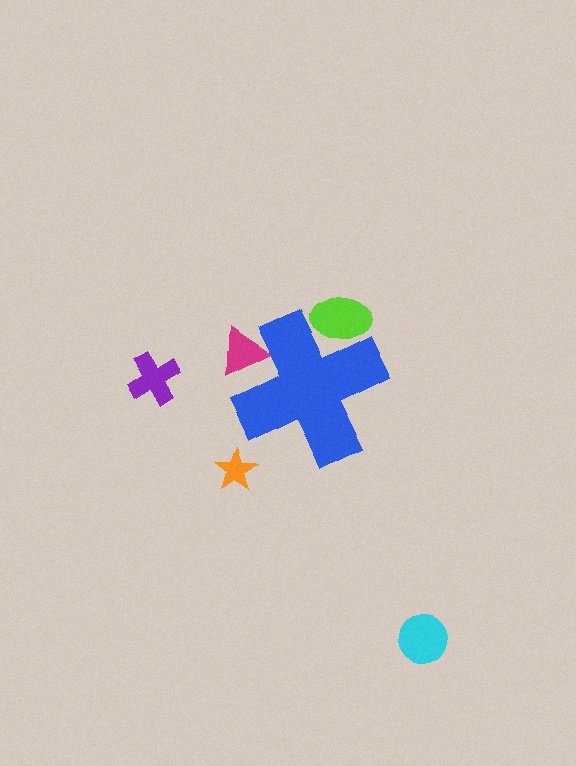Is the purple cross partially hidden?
No, the purple cross is fully visible.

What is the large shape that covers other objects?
A blue cross.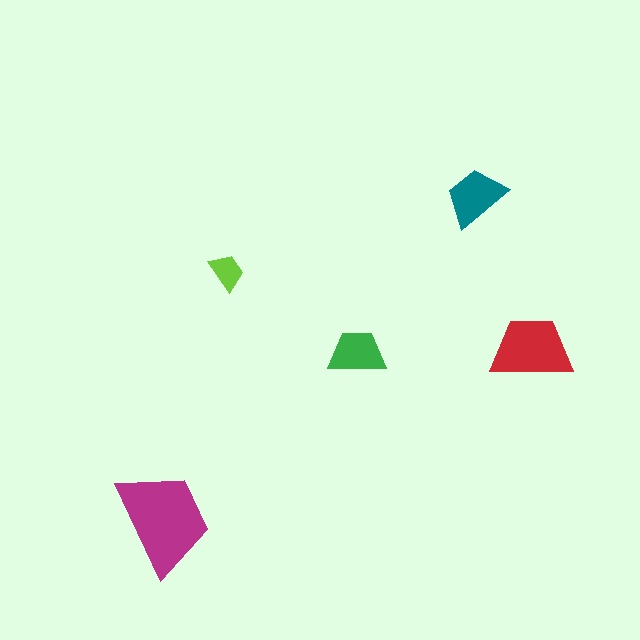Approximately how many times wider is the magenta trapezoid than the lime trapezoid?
About 3 times wider.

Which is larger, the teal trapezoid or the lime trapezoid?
The teal one.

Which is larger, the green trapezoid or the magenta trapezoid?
The magenta one.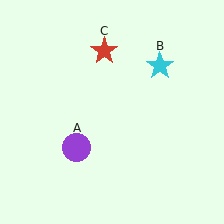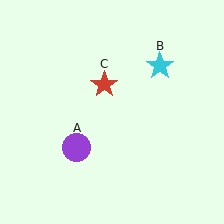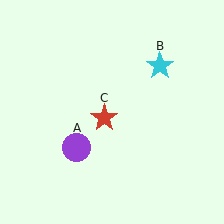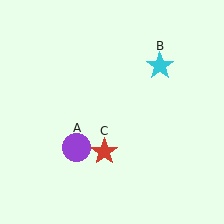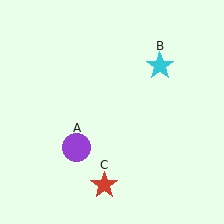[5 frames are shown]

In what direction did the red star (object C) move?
The red star (object C) moved down.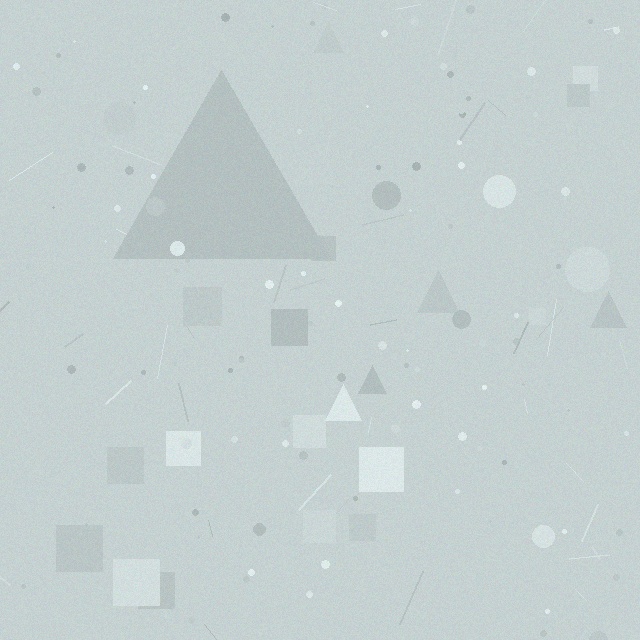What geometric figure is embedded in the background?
A triangle is embedded in the background.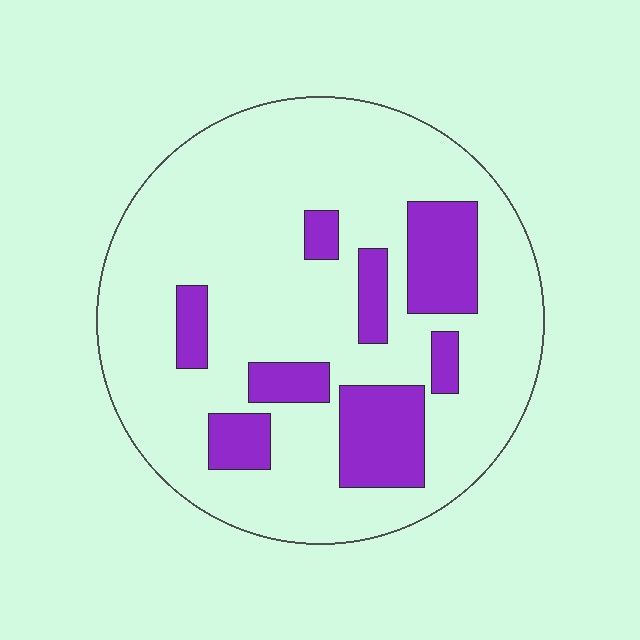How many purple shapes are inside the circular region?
8.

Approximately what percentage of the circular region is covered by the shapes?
Approximately 20%.